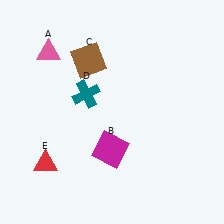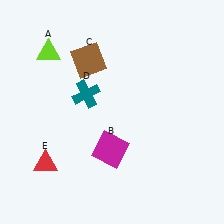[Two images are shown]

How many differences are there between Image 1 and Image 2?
There is 1 difference between the two images.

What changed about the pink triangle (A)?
In Image 1, A is pink. In Image 2, it changed to lime.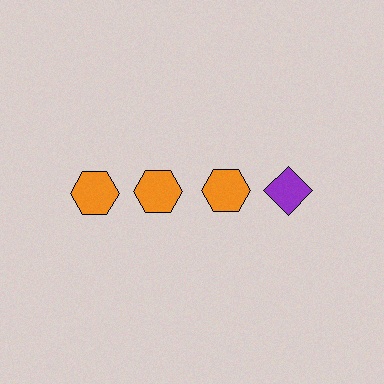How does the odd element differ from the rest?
It differs in both color (purple instead of orange) and shape (diamond instead of hexagon).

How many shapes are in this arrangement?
There are 4 shapes arranged in a grid pattern.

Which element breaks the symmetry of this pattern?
The purple diamond in the top row, second from right column breaks the symmetry. All other shapes are orange hexagons.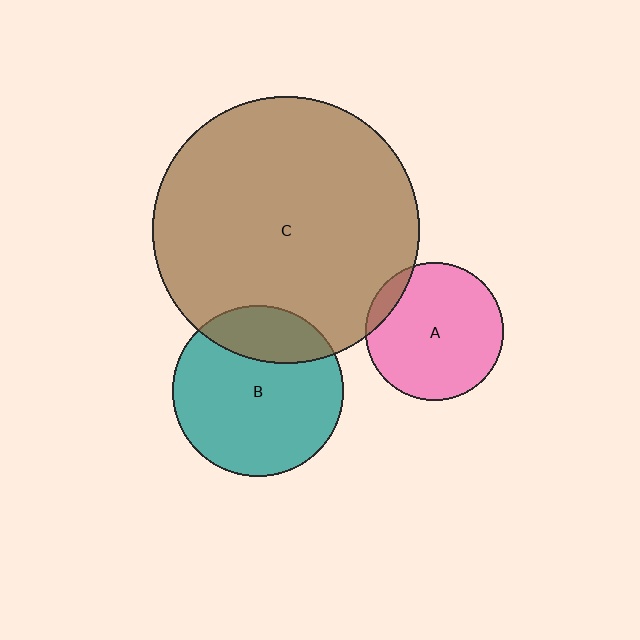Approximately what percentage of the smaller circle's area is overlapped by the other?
Approximately 10%.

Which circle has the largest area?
Circle C (brown).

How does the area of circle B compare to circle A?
Approximately 1.5 times.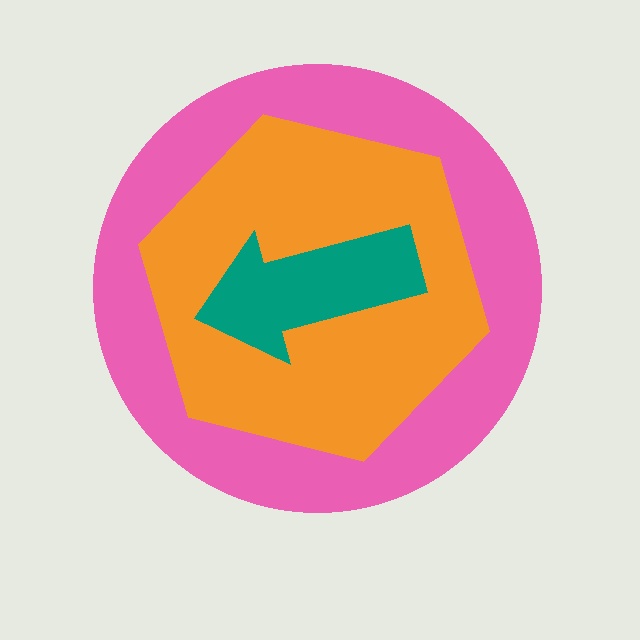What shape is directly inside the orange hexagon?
The teal arrow.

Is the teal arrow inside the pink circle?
Yes.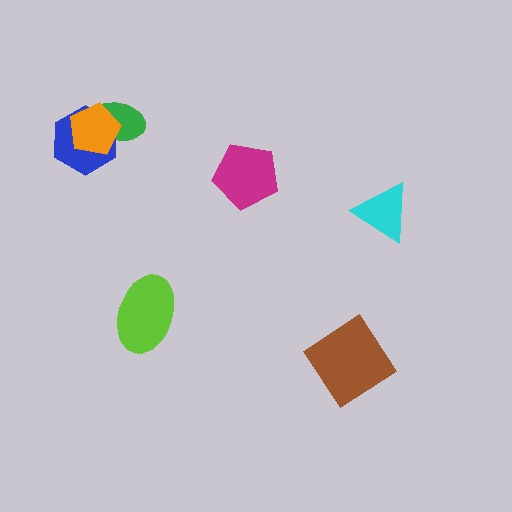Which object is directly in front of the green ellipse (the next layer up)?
The blue hexagon is directly in front of the green ellipse.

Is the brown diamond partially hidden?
No, no other shape covers it.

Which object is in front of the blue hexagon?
The orange pentagon is in front of the blue hexagon.